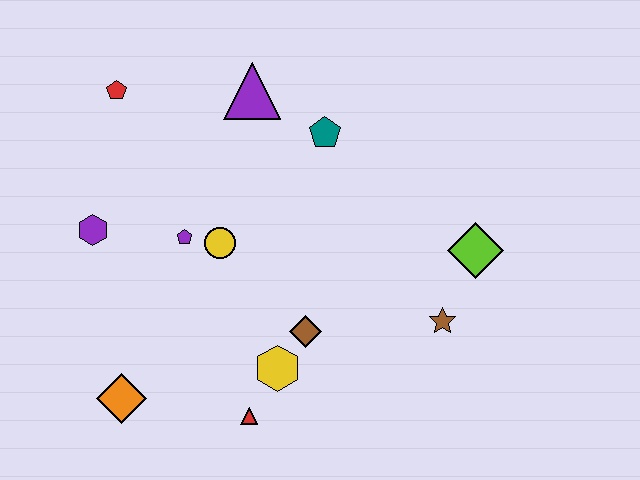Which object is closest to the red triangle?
The yellow hexagon is closest to the red triangle.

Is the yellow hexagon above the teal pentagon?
No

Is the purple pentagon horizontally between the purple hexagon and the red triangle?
Yes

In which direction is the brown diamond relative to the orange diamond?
The brown diamond is to the right of the orange diamond.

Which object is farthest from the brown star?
The red pentagon is farthest from the brown star.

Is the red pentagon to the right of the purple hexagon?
Yes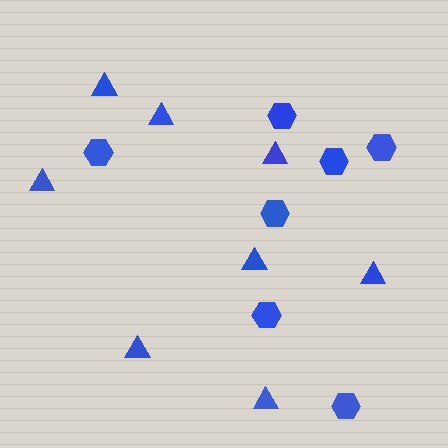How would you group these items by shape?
There are 2 groups: one group of triangles (8) and one group of hexagons (7).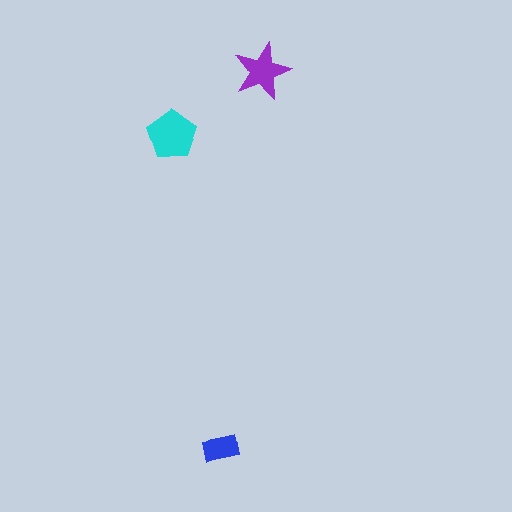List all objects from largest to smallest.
The cyan pentagon, the purple star, the blue rectangle.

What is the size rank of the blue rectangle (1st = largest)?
3rd.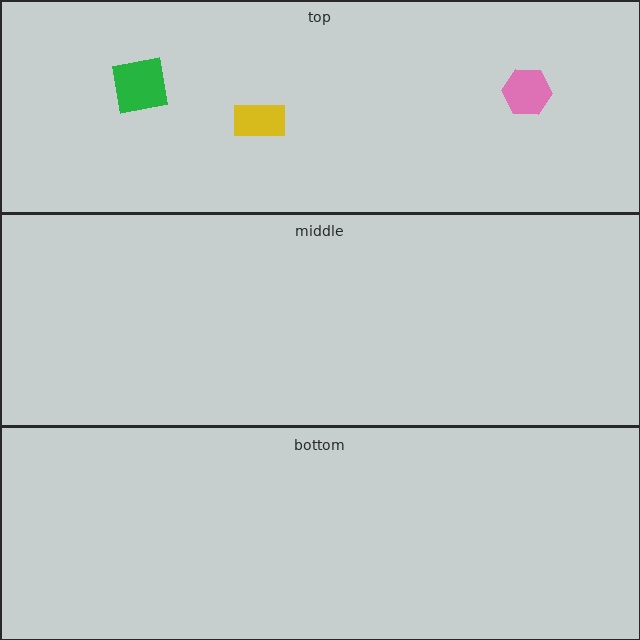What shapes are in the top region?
The green square, the yellow rectangle, the pink hexagon.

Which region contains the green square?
The top region.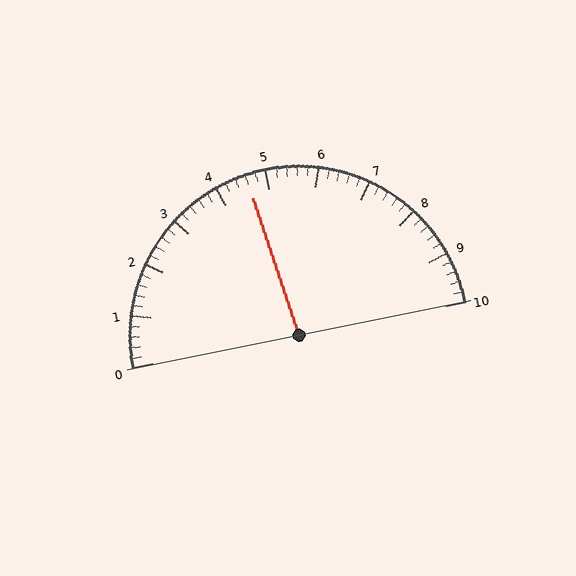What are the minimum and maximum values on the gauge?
The gauge ranges from 0 to 10.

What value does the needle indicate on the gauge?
The needle indicates approximately 4.6.